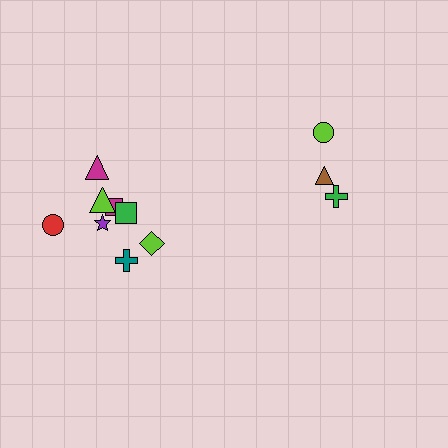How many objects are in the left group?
There are 8 objects.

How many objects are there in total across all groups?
There are 11 objects.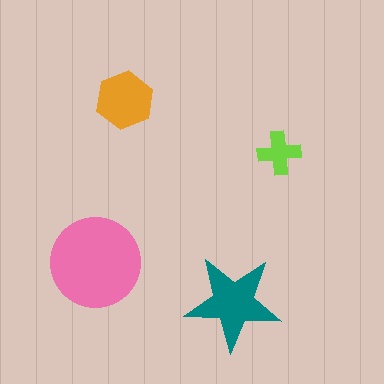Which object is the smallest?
The lime cross.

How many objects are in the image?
There are 4 objects in the image.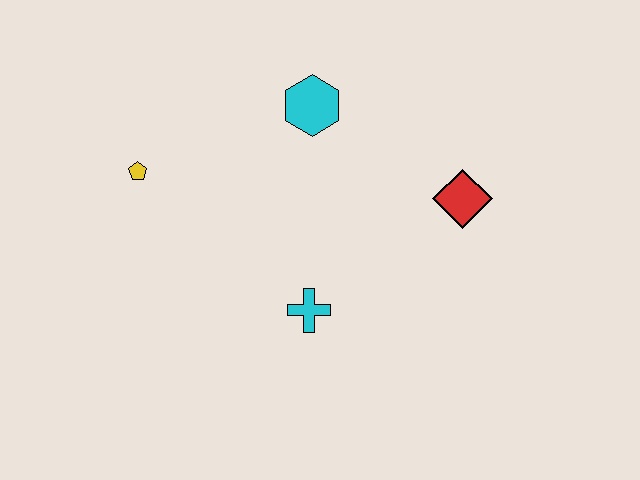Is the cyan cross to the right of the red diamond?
No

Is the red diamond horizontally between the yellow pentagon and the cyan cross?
No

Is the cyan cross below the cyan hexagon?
Yes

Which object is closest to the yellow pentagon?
The cyan hexagon is closest to the yellow pentagon.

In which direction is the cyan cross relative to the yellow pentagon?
The cyan cross is to the right of the yellow pentagon.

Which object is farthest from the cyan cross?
The yellow pentagon is farthest from the cyan cross.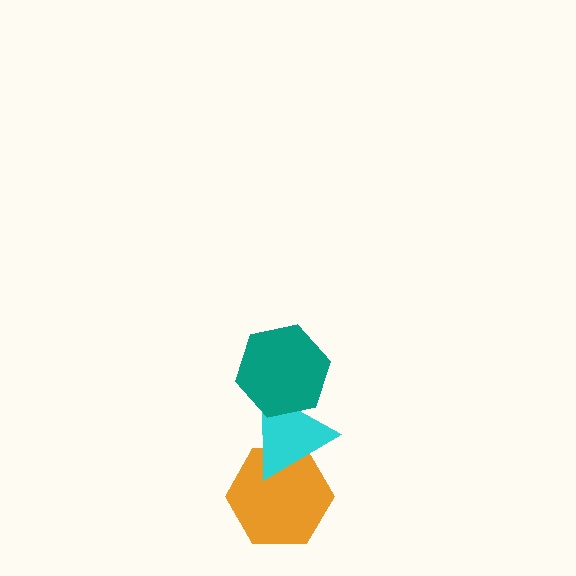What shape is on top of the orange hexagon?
The cyan triangle is on top of the orange hexagon.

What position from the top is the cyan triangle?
The cyan triangle is 2nd from the top.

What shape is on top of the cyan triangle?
The teal hexagon is on top of the cyan triangle.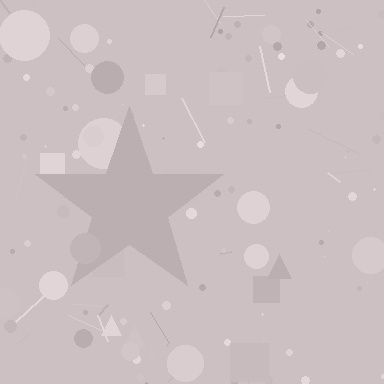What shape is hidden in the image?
A star is hidden in the image.